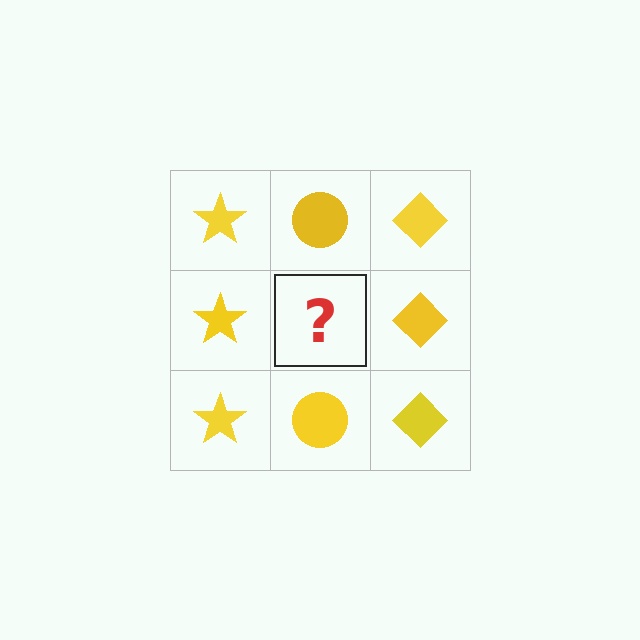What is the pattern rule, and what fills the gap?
The rule is that each column has a consistent shape. The gap should be filled with a yellow circle.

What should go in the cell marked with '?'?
The missing cell should contain a yellow circle.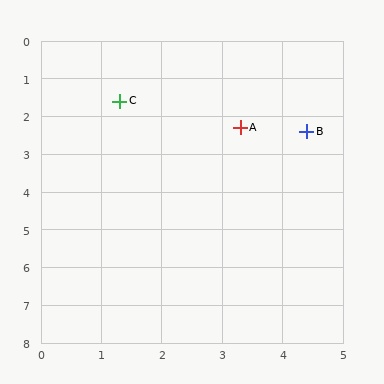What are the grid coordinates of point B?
Point B is at approximately (4.4, 2.4).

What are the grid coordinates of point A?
Point A is at approximately (3.3, 2.3).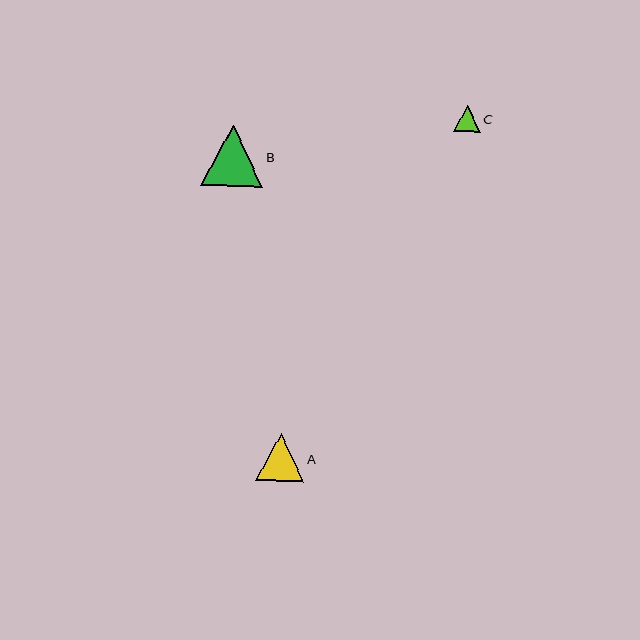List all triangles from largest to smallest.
From largest to smallest: B, A, C.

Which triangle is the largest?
Triangle B is the largest with a size of approximately 61 pixels.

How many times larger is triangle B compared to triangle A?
Triangle B is approximately 1.3 times the size of triangle A.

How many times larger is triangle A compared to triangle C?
Triangle A is approximately 1.9 times the size of triangle C.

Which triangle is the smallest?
Triangle C is the smallest with a size of approximately 26 pixels.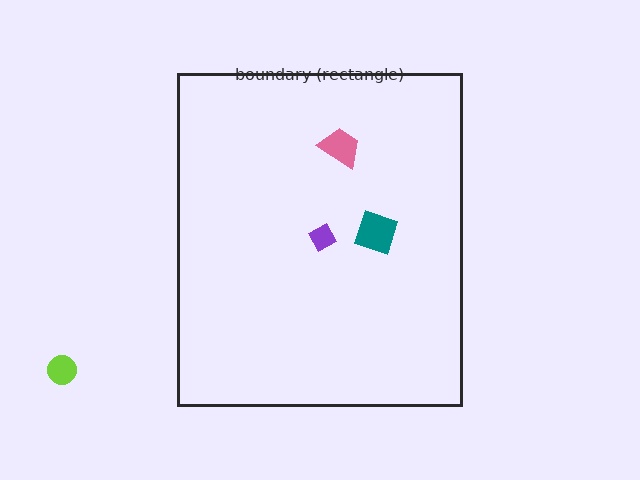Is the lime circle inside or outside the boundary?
Outside.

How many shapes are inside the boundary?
3 inside, 1 outside.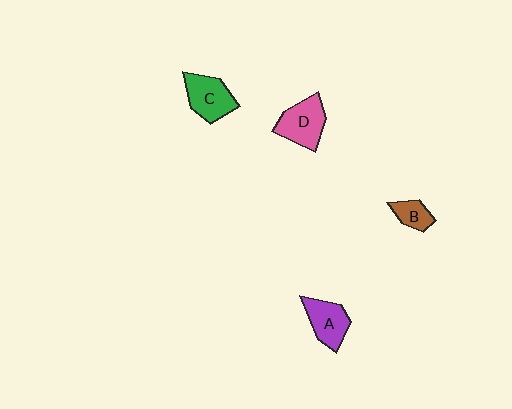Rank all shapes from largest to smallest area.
From largest to smallest: D (pink), C (green), A (purple), B (brown).